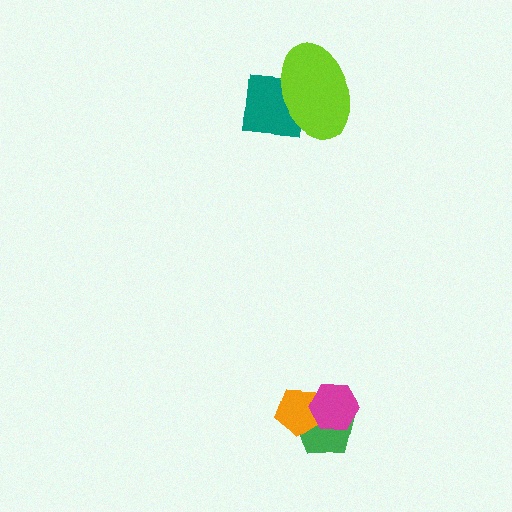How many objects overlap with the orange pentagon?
2 objects overlap with the orange pentagon.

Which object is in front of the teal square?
The lime ellipse is in front of the teal square.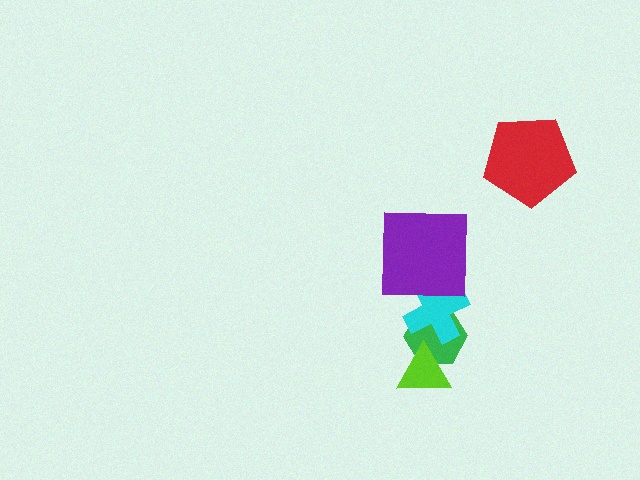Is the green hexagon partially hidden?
Yes, it is partially covered by another shape.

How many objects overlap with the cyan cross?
2 objects overlap with the cyan cross.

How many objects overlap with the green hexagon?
2 objects overlap with the green hexagon.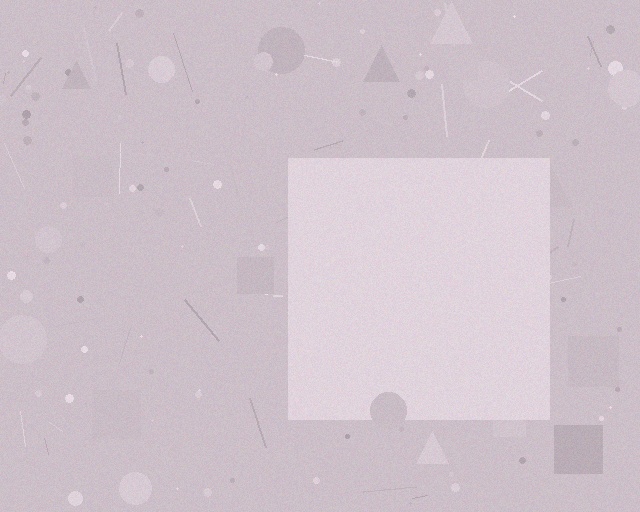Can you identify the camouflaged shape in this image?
The camouflaged shape is a square.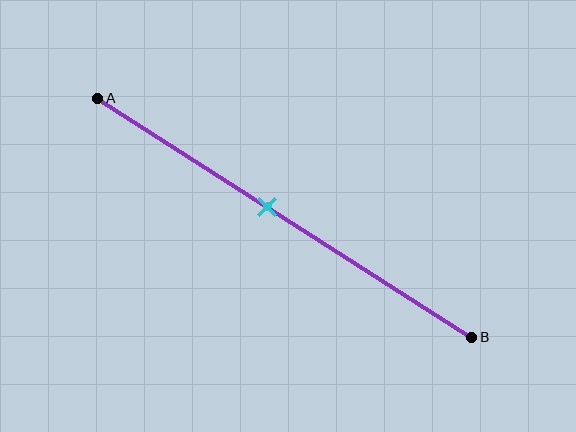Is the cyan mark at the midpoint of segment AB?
No, the mark is at about 45% from A, not at the 50% midpoint.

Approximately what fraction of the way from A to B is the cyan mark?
The cyan mark is approximately 45% of the way from A to B.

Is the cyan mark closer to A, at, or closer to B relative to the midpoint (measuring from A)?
The cyan mark is closer to point A than the midpoint of segment AB.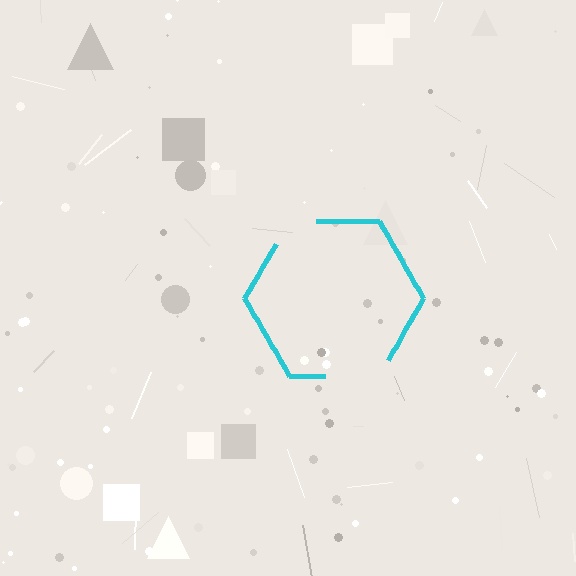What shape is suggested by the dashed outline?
The dashed outline suggests a hexagon.